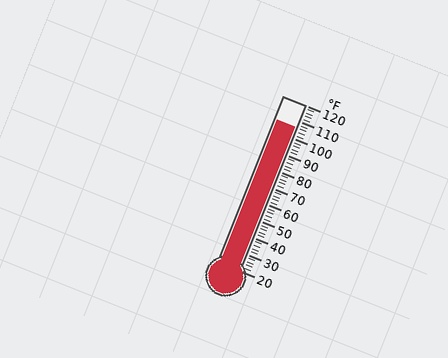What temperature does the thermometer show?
The thermometer shows approximately 106°F.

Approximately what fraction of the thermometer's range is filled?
The thermometer is filled to approximately 85% of its range.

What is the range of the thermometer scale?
The thermometer scale ranges from 20°F to 120°F.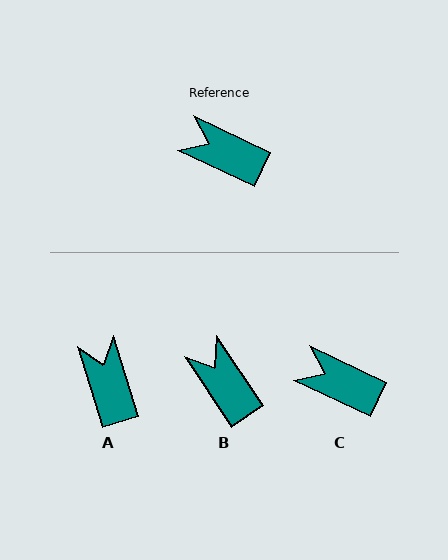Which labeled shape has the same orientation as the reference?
C.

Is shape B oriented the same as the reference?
No, it is off by about 31 degrees.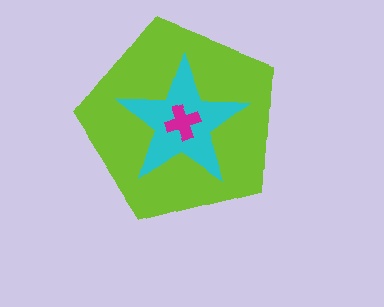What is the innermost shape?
The magenta cross.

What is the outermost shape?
The lime pentagon.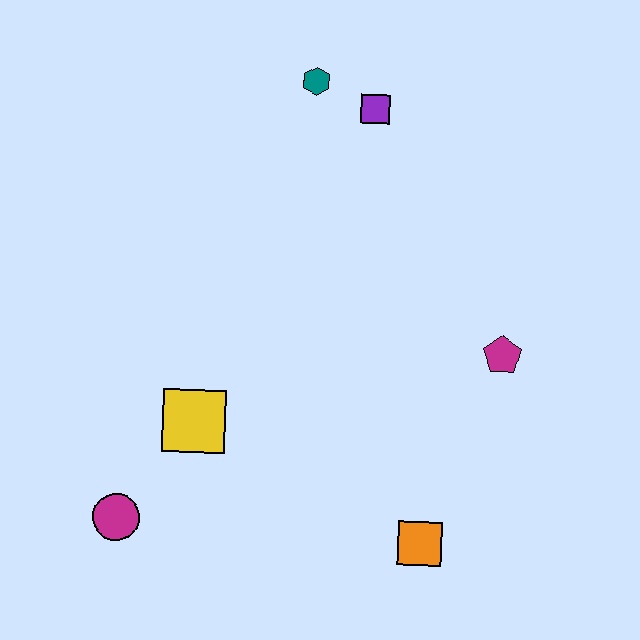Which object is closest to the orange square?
The magenta pentagon is closest to the orange square.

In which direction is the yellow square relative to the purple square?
The yellow square is below the purple square.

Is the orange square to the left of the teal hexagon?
No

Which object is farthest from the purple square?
The magenta circle is farthest from the purple square.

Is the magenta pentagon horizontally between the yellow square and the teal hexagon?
No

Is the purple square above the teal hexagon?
No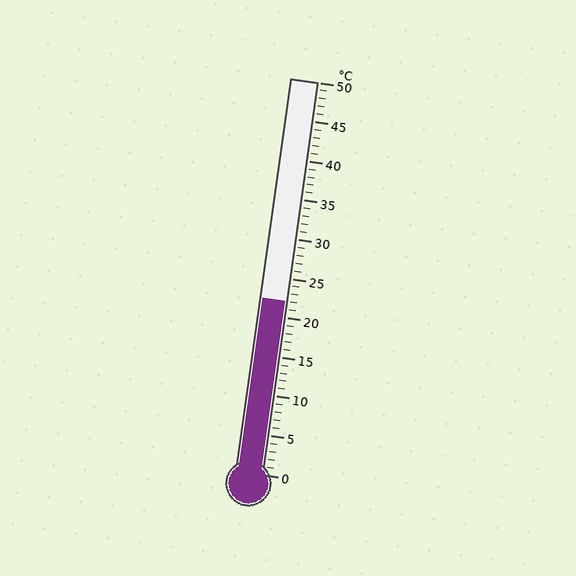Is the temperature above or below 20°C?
The temperature is above 20°C.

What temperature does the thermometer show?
The thermometer shows approximately 22°C.